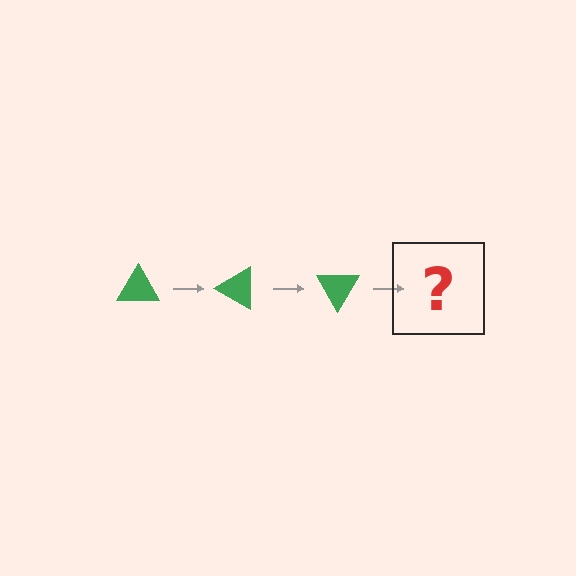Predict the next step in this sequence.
The next step is a green triangle rotated 90 degrees.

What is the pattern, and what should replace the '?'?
The pattern is that the triangle rotates 30 degrees each step. The '?' should be a green triangle rotated 90 degrees.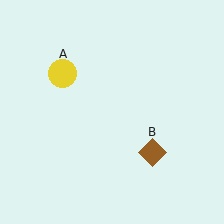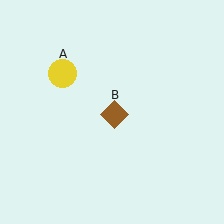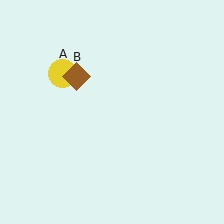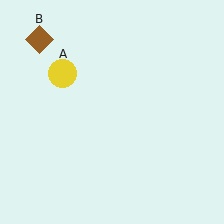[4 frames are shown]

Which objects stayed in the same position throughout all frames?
Yellow circle (object A) remained stationary.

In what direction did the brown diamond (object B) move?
The brown diamond (object B) moved up and to the left.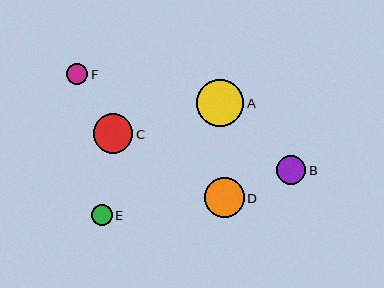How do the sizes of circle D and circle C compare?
Circle D and circle C are approximately the same size.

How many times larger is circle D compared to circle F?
Circle D is approximately 1.9 times the size of circle F.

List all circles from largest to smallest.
From largest to smallest: A, D, C, B, F, E.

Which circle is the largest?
Circle A is the largest with a size of approximately 47 pixels.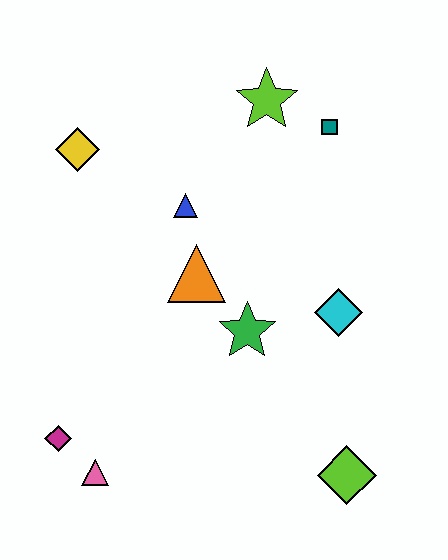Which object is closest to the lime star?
The teal square is closest to the lime star.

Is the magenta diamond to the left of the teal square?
Yes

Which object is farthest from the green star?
The yellow diamond is farthest from the green star.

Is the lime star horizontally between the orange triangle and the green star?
No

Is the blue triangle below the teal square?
Yes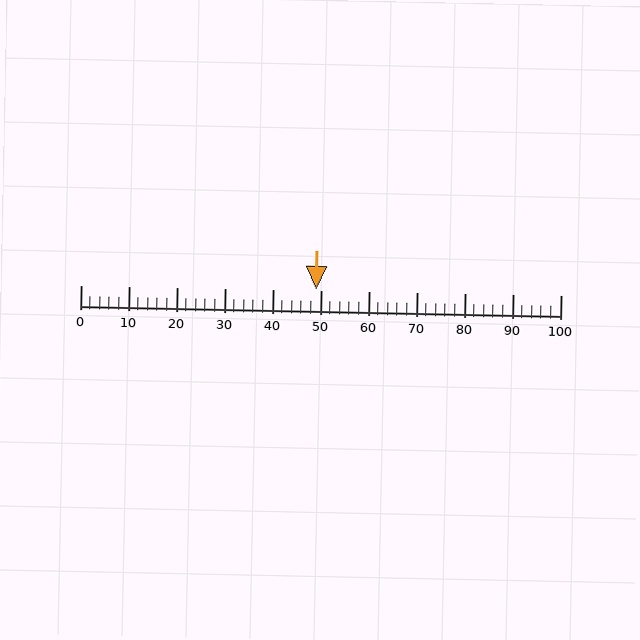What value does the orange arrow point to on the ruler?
The orange arrow points to approximately 49.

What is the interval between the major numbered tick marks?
The major tick marks are spaced 10 units apart.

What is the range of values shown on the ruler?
The ruler shows values from 0 to 100.